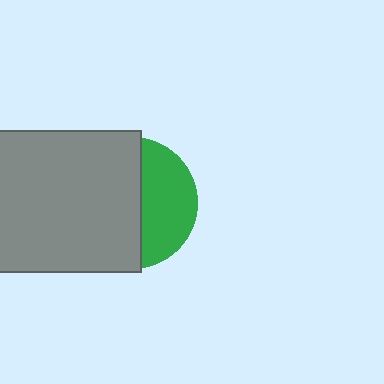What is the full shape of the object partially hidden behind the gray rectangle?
The partially hidden object is a green circle.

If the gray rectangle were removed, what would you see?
You would see the complete green circle.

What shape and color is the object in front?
The object in front is a gray rectangle.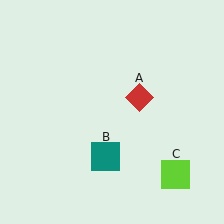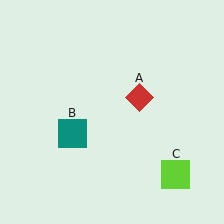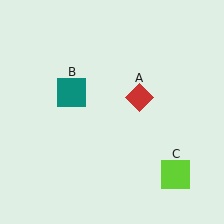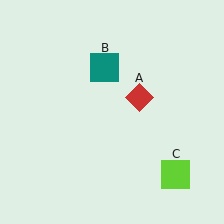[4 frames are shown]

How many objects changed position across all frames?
1 object changed position: teal square (object B).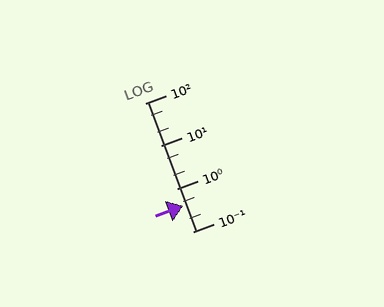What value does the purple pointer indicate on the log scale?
The pointer indicates approximately 0.41.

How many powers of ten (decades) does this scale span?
The scale spans 3 decades, from 0.1 to 100.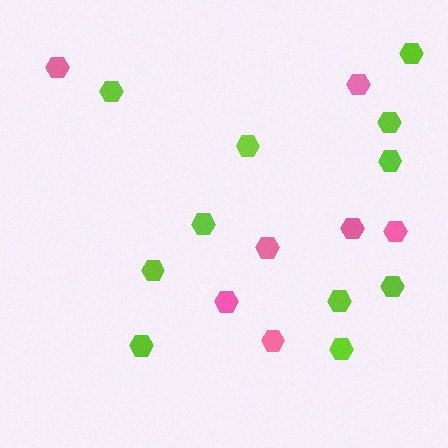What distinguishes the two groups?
There are 2 groups: one group of lime hexagons (11) and one group of pink hexagons (7).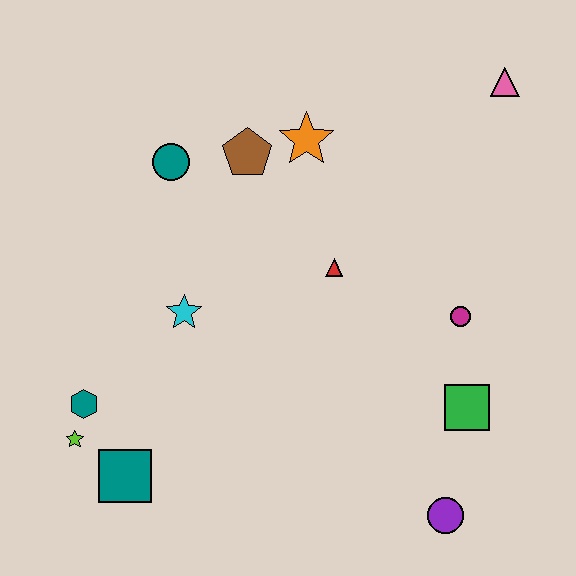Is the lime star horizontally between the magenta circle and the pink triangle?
No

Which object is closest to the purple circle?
The green square is closest to the purple circle.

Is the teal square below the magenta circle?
Yes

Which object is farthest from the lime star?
The pink triangle is farthest from the lime star.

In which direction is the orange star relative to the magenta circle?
The orange star is above the magenta circle.